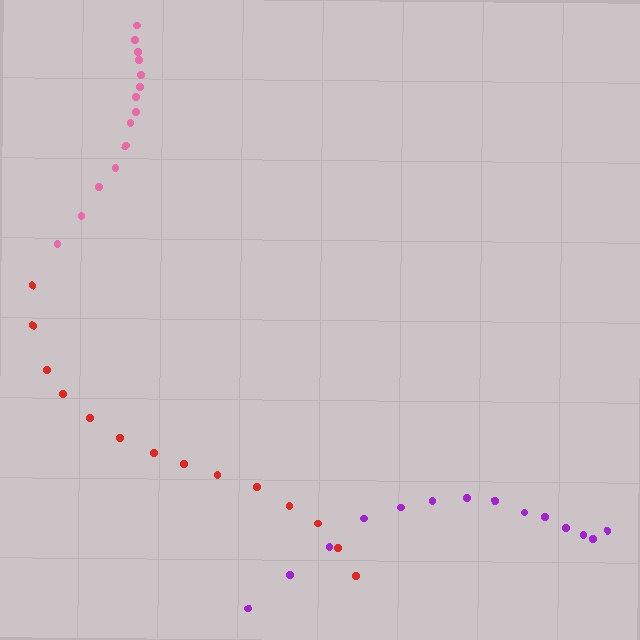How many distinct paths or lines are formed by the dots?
There are 3 distinct paths.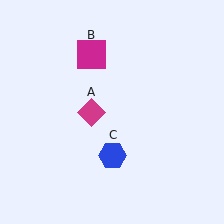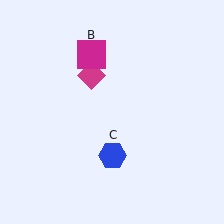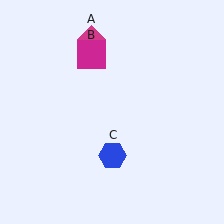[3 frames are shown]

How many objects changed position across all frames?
1 object changed position: magenta diamond (object A).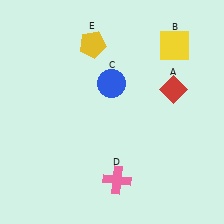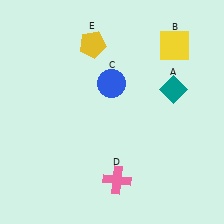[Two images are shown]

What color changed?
The diamond (A) changed from red in Image 1 to teal in Image 2.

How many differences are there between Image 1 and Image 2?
There is 1 difference between the two images.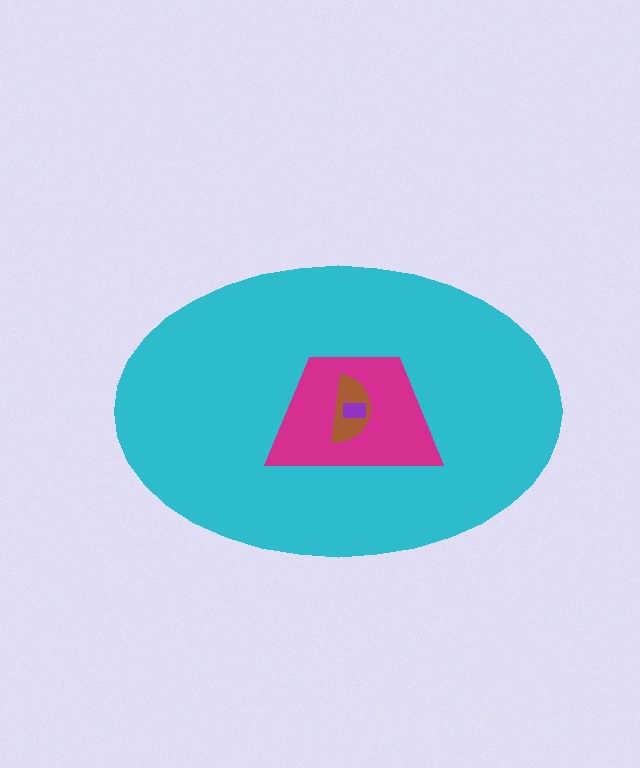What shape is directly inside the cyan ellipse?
The magenta trapezoid.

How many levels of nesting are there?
4.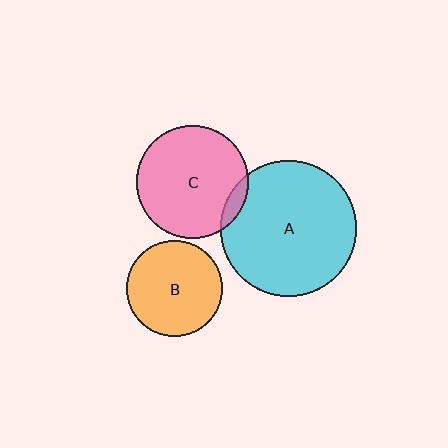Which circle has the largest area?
Circle A (cyan).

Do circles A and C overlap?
Yes.